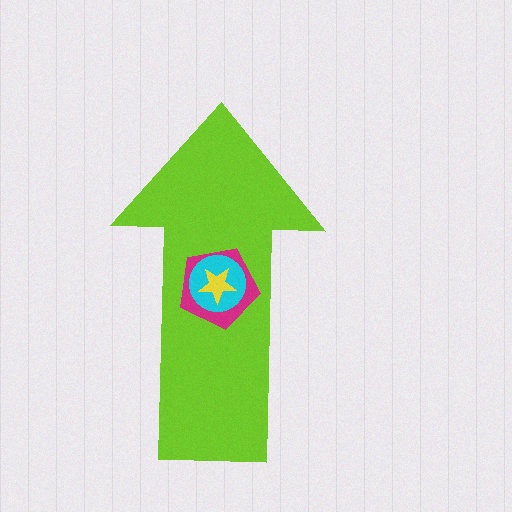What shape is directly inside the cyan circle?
The yellow star.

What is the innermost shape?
The yellow star.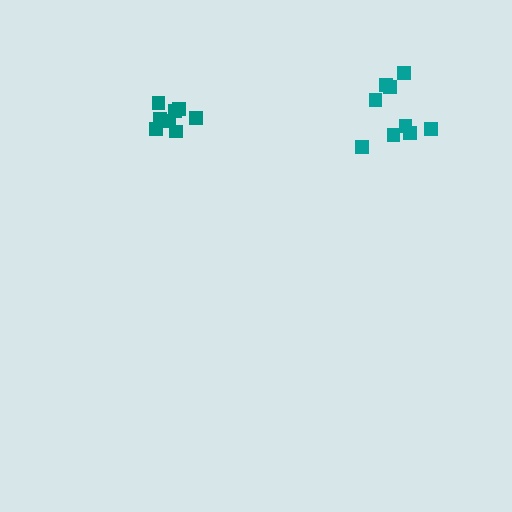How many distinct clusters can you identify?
There are 2 distinct clusters.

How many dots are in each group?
Group 1: 9 dots, Group 2: 8 dots (17 total).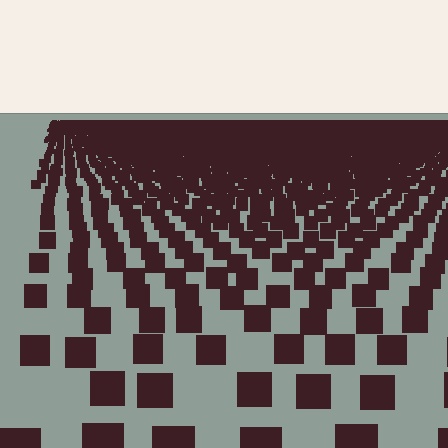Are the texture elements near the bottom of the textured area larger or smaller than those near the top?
Larger. Near the bottom, elements are closer to the viewer and appear at a bigger on-screen size.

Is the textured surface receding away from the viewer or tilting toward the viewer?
The surface is receding away from the viewer. Texture elements get smaller and denser toward the top.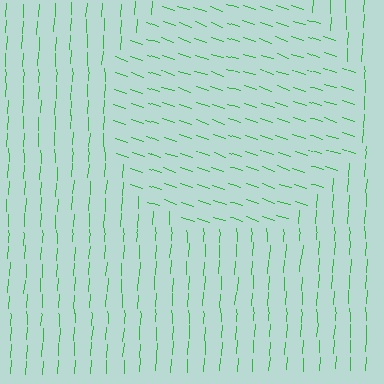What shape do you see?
I see a circle.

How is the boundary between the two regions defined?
The boundary is defined purely by a change in line orientation (approximately 74 degrees difference). All lines are the same color and thickness.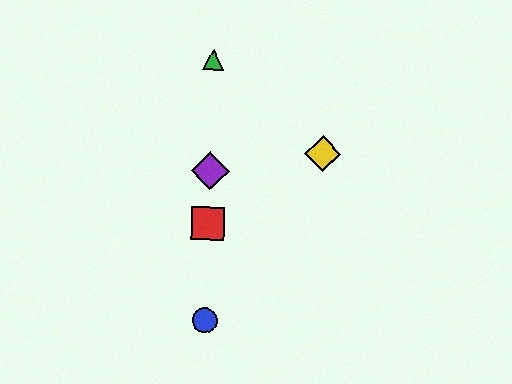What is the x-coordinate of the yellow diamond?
The yellow diamond is at x≈323.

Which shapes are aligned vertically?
The red square, the blue circle, the green triangle, the purple diamond are aligned vertically.